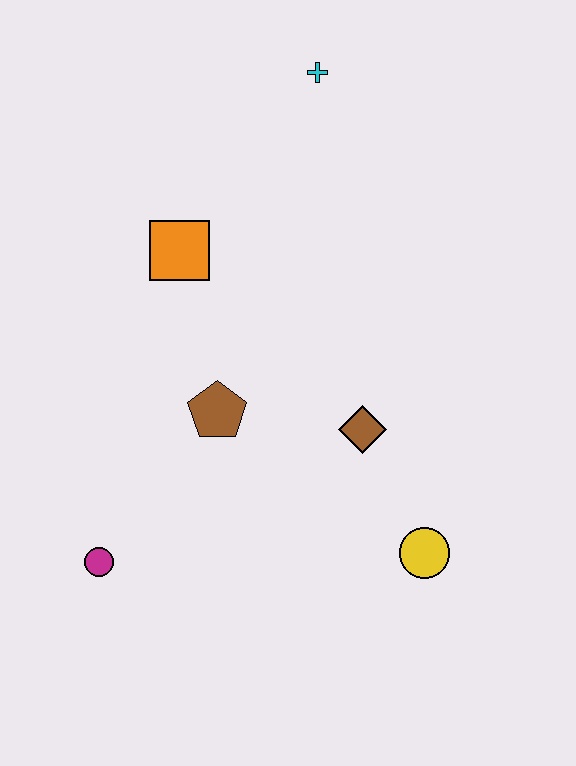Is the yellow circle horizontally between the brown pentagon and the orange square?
No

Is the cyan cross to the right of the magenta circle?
Yes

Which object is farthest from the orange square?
The yellow circle is farthest from the orange square.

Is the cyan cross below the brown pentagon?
No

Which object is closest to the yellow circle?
The brown diamond is closest to the yellow circle.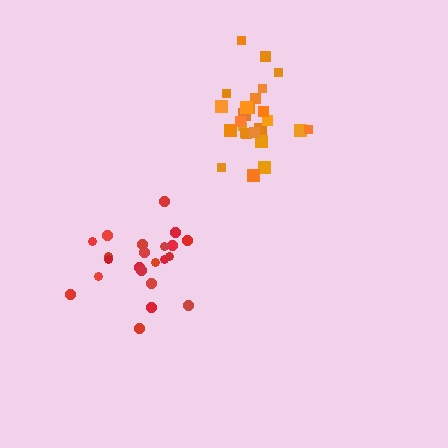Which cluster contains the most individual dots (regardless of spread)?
Orange (25).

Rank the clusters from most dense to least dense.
orange, red.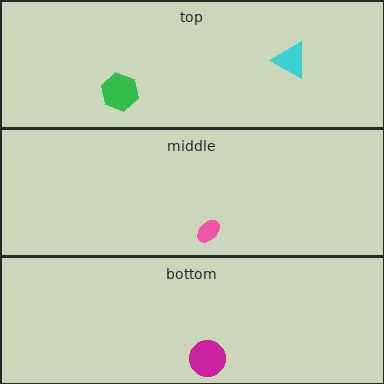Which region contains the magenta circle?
The bottom region.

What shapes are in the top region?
The cyan triangle, the green hexagon.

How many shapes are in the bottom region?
1.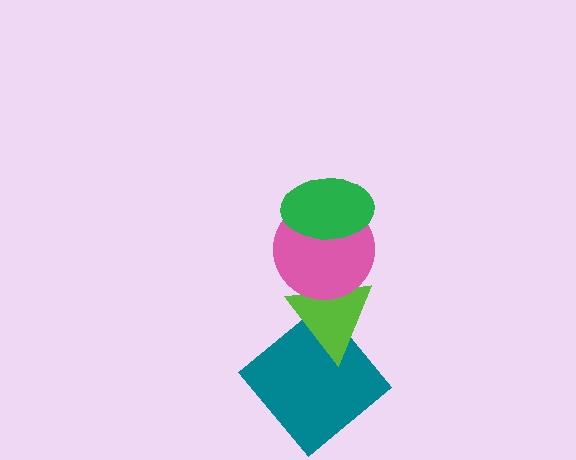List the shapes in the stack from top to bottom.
From top to bottom: the green ellipse, the pink circle, the lime triangle, the teal diamond.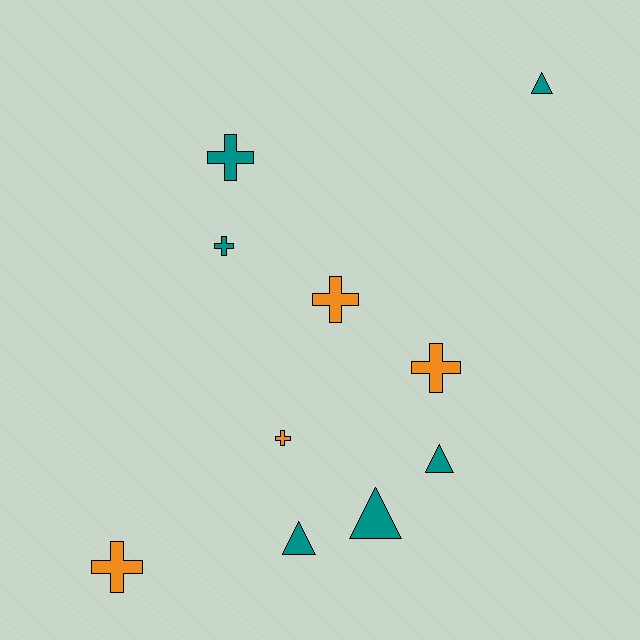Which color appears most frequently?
Teal, with 6 objects.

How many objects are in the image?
There are 10 objects.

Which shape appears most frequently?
Cross, with 6 objects.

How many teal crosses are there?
There are 2 teal crosses.